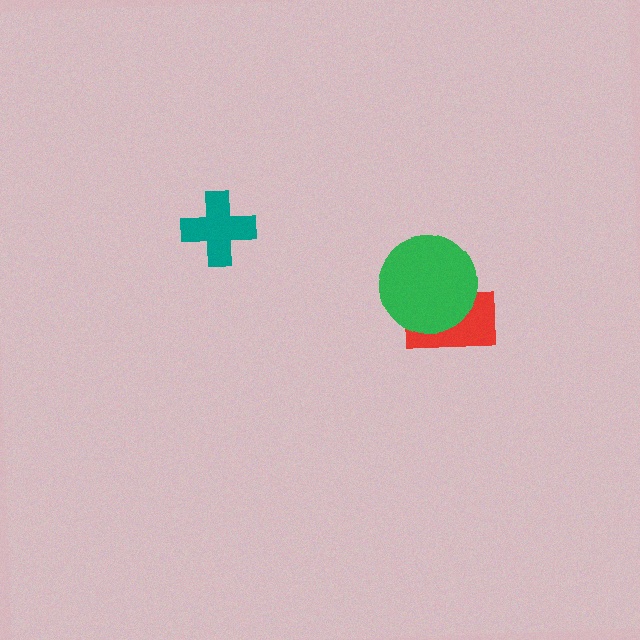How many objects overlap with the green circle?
1 object overlaps with the green circle.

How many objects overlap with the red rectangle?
1 object overlaps with the red rectangle.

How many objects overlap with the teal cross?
0 objects overlap with the teal cross.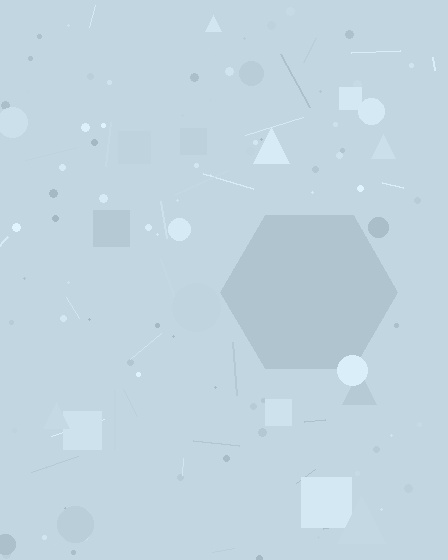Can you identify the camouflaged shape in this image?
The camouflaged shape is a hexagon.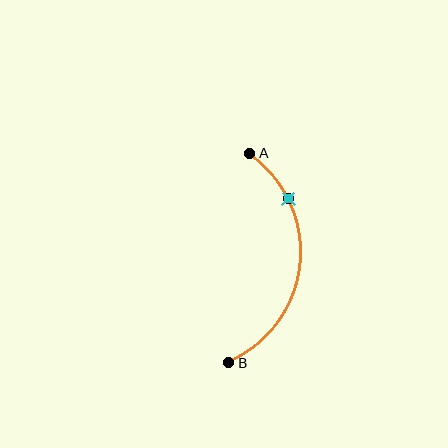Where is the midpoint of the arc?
The arc midpoint is the point on the curve farthest from the straight line joining A and B. It sits to the right of that line.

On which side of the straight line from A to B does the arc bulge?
The arc bulges to the right of the straight line connecting A and B.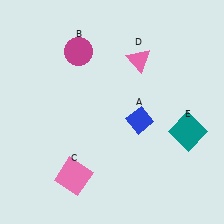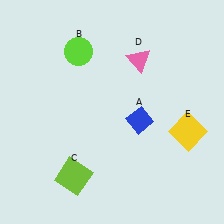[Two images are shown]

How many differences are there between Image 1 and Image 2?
There are 3 differences between the two images.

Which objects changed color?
B changed from magenta to lime. C changed from pink to lime. E changed from teal to yellow.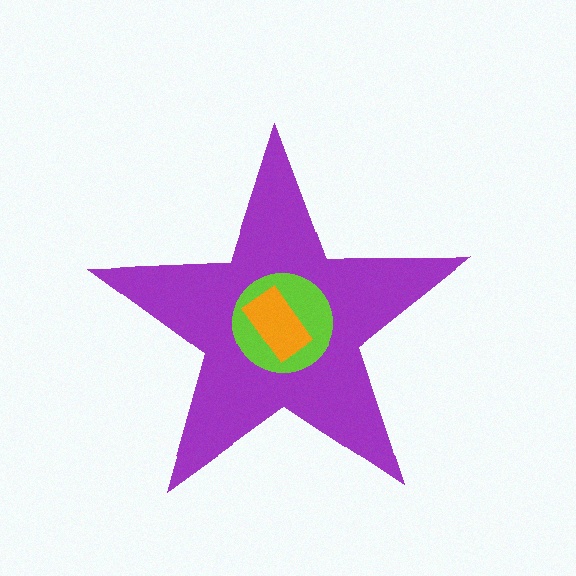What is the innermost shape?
The orange rectangle.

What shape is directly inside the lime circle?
The orange rectangle.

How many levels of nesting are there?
3.